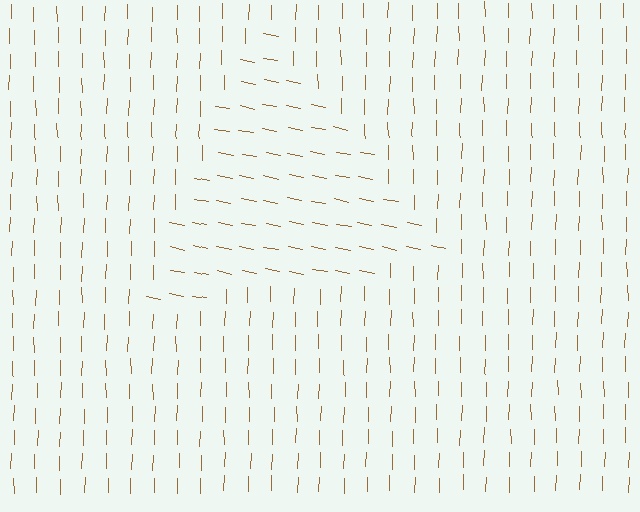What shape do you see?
I see a triangle.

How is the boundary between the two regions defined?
The boundary is defined purely by a change in line orientation (approximately 80 degrees difference). All lines are the same color and thickness.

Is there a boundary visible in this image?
Yes, there is a texture boundary formed by a change in line orientation.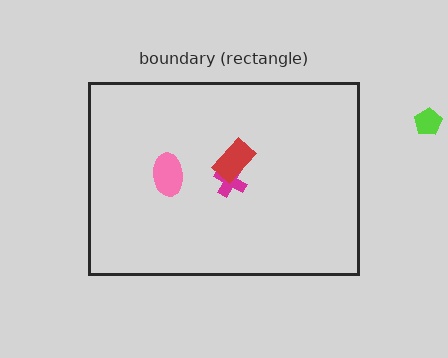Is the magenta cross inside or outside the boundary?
Inside.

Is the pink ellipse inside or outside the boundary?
Inside.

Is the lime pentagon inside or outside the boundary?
Outside.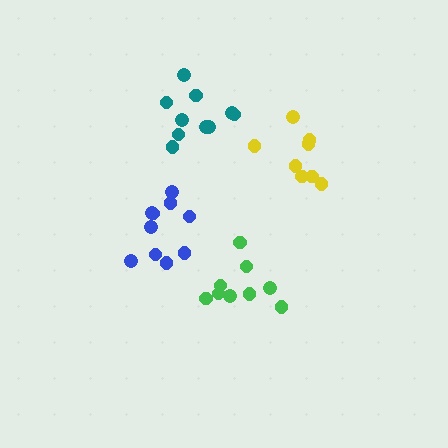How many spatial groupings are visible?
There are 4 spatial groupings.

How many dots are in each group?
Group 1: 8 dots, Group 2: 9 dots, Group 3: 10 dots, Group 4: 10 dots (37 total).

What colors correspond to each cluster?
The clusters are colored: yellow, green, blue, teal.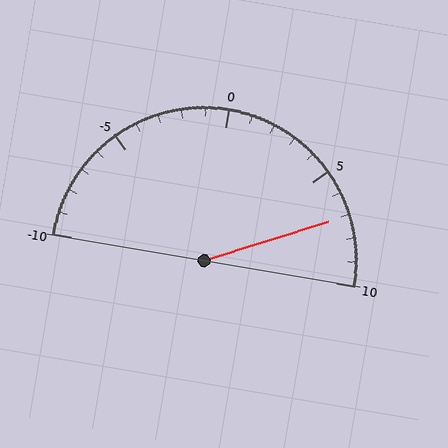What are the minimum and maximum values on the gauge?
The gauge ranges from -10 to 10.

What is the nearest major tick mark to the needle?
The nearest major tick mark is 5.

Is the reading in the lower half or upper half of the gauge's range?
The reading is in the upper half of the range (-10 to 10).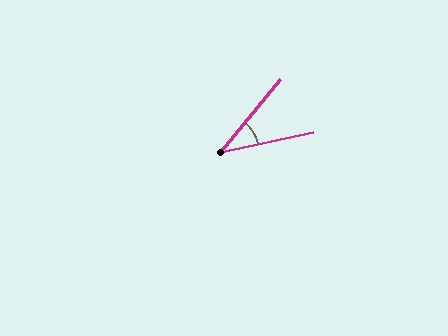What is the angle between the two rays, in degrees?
Approximately 39 degrees.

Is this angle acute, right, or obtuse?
It is acute.